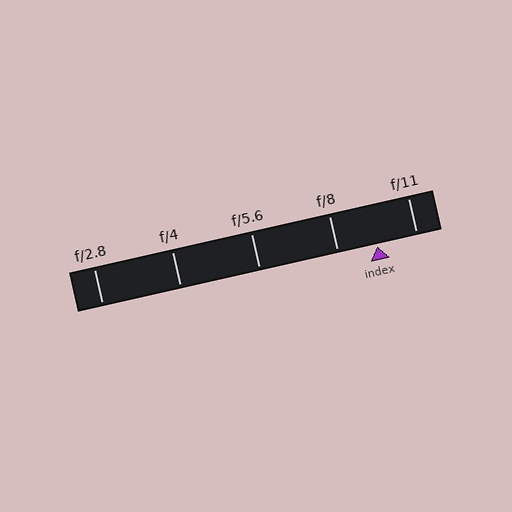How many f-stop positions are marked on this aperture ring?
There are 5 f-stop positions marked.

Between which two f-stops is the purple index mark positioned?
The index mark is between f/8 and f/11.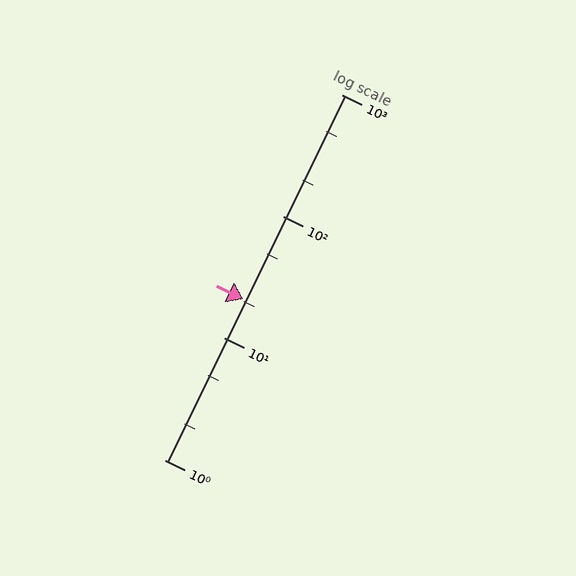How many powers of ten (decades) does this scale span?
The scale spans 3 decades, from 1 to 1000.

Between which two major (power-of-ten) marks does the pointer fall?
The pointer is between 10 and 100.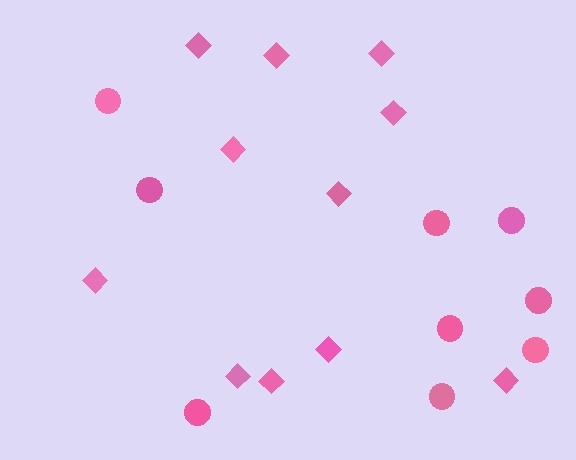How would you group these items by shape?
There are 2 groups: one group of circles (9) and one group of diamonds (11).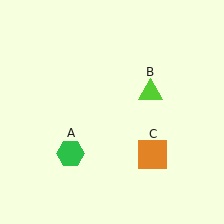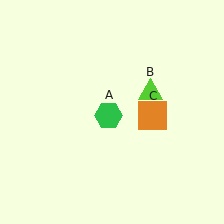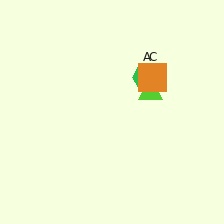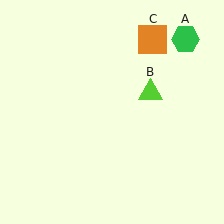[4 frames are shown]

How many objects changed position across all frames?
2 objects changed position: green hexagon (object A), orange square (object C).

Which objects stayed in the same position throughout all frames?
Lime triangle (object B) remained stationary.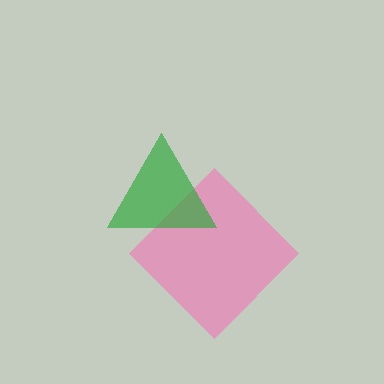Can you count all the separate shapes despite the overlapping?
Yes, there are 2 separate shapes.